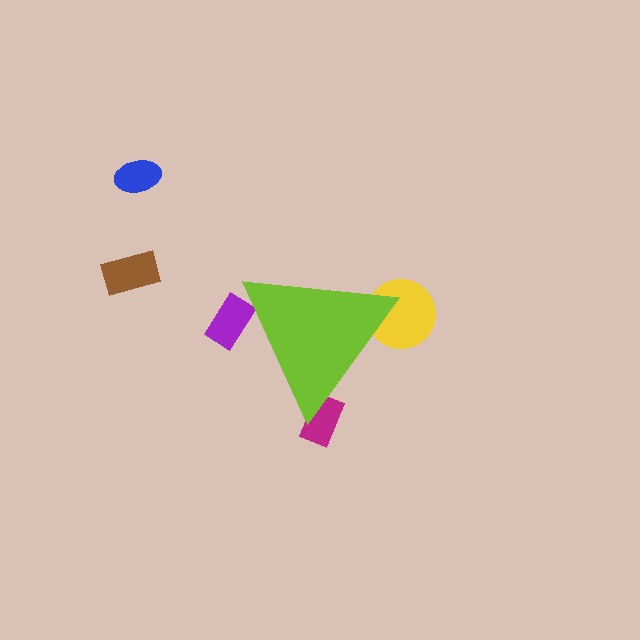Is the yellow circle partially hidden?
Yes, the yellow circle is partially hidden behind the lime triangle.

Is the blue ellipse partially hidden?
No, the blue ellipse is fully visible.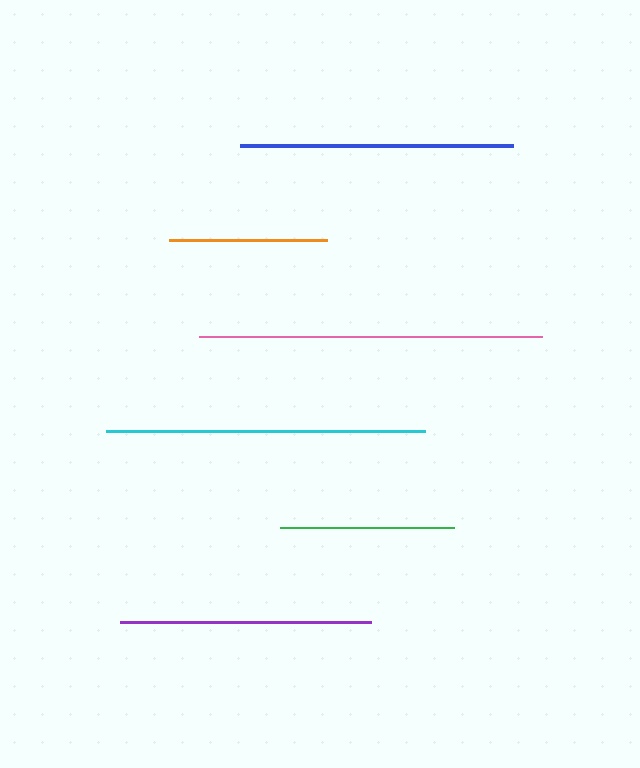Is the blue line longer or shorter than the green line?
The blue line is longer than the green line.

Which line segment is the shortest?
The orange line is the shortest at approximately 158 pixels.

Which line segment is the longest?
The pink line is the longest at approximately 343 pixels.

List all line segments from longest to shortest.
From longest to shortest: pink, cyan, blue, purple, green, orange.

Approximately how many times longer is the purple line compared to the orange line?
The purple line is approximately 1.6 times the length of the orange line.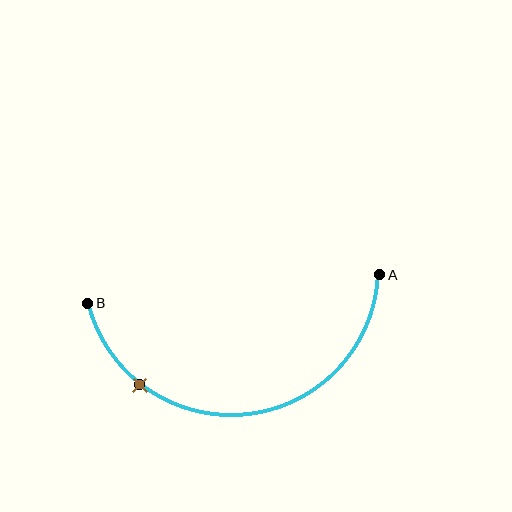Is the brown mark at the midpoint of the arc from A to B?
No. The brown mark lies on the arc but is closer to endpoint B. The arc midpoint would be at the point on the curve equidistant along the arc from both A and B.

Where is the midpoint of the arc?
The arc midpoint is the point on the curve farthest from the straight line joining A and B. It sits below that line.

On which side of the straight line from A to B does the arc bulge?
The arc bulges below the straight line connecting A and B.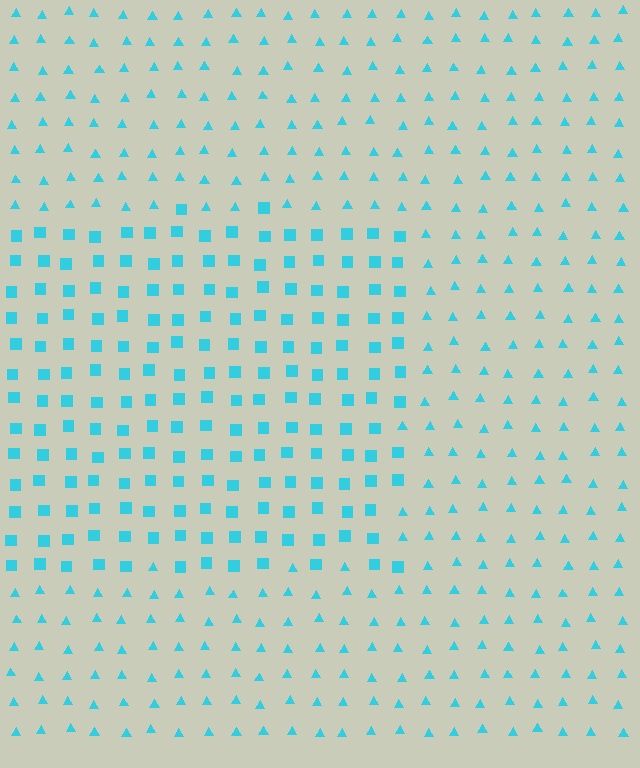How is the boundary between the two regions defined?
The boundary is defined by a change in element shape: squares inside vs. triangles outside. All elements share the same color and spacing.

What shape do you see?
I see a rectangle.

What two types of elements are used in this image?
The image uses squares inside the rectangle region and triangles outside it.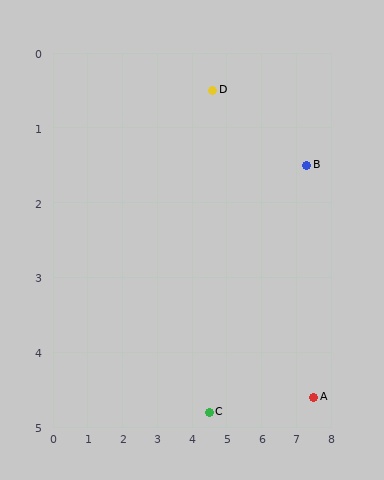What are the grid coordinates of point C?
Point C is at approximately (4.5, 4.8).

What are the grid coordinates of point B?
Point B is at approximately (7.3, 1.5).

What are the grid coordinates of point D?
Point D is at approximately (4.6, 0.5).